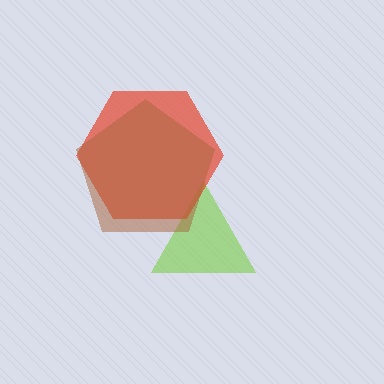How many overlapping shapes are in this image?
There are 3 overlapping shapes in the image.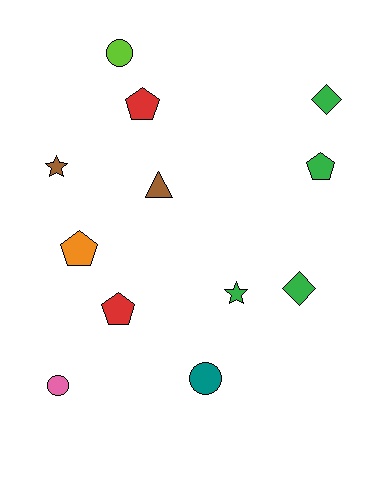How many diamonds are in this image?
There are 2 diamonds.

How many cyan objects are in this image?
There are no cyan objects.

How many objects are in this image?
There are 12 objects.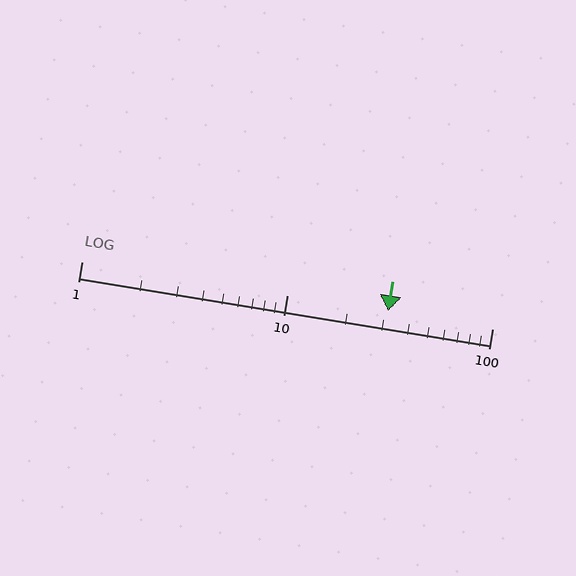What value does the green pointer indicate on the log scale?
The pointer indicates approximately 31.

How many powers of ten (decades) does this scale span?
The scale spans 2 decades, from 1 to 100.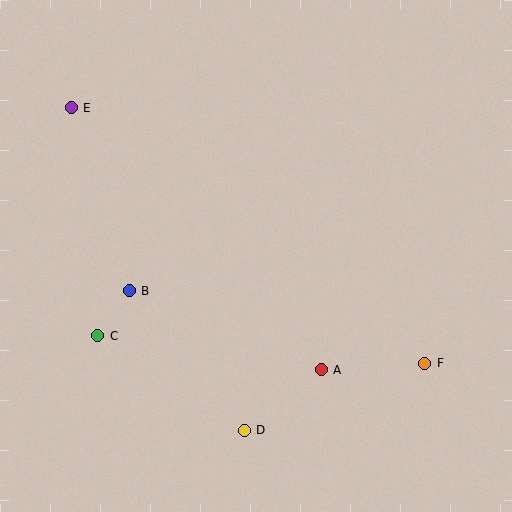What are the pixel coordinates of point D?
Point D is at (244, 430).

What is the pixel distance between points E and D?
The distance between E and D is 366 pixels.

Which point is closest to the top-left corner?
Point E is closest to the top-left corner.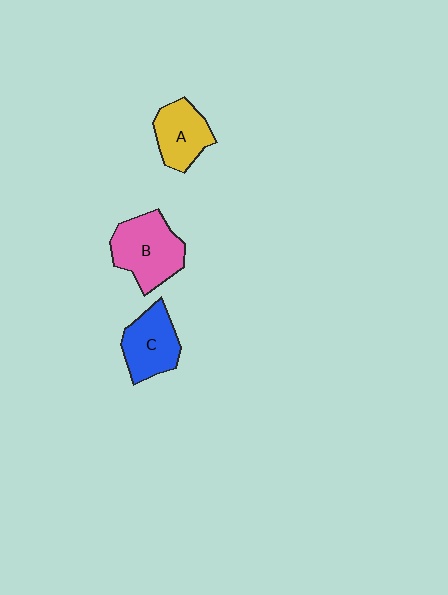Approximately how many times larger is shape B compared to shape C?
Approximately 1.3 times.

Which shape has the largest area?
Shape B (pink).